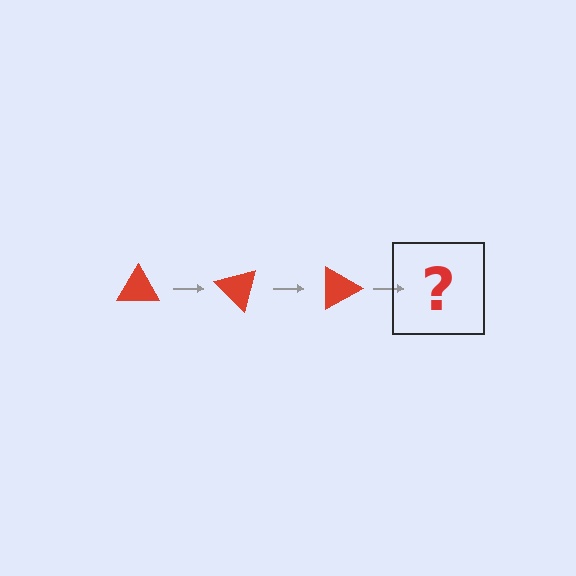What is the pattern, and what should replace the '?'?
The pattern is that the triangle rotates 45 degrees each step. The '?' should be a red triangle rotated 135 degrees.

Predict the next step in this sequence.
The next step is a red triangle rotated 135 degrees.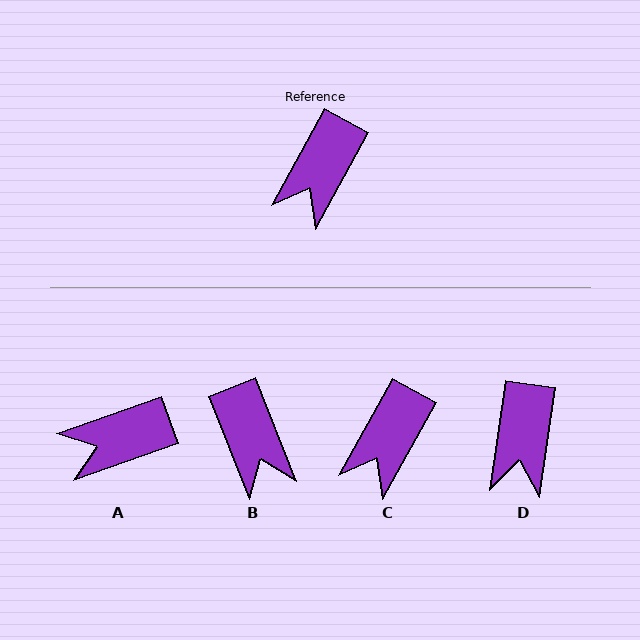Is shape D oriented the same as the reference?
No, it is off by about 21 degrees.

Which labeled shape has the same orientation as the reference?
C.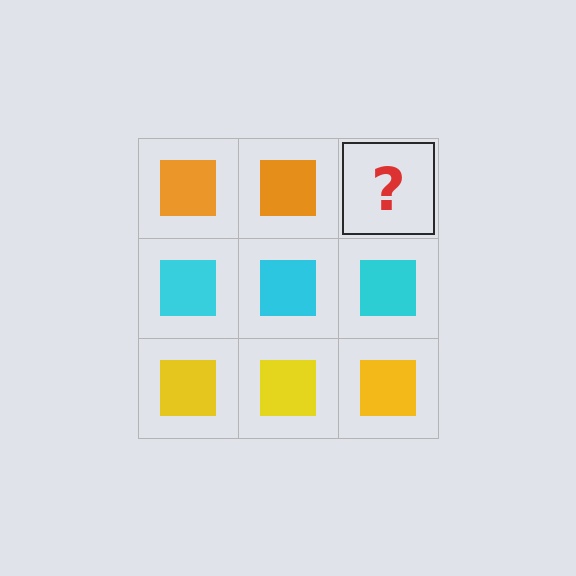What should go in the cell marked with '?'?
The missing cell should contain an orange square.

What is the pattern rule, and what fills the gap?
The rule is that each row has a consistent color. The gap should be filled with an orange square.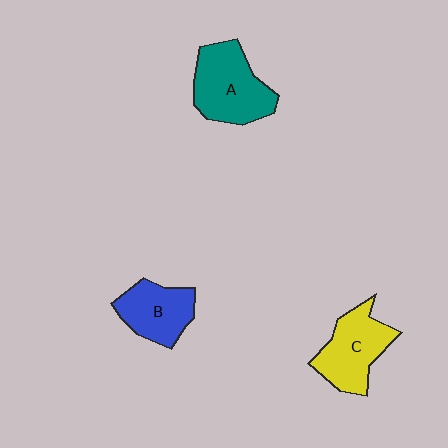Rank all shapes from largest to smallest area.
From largest to smallest: A (teal), C (yellow), B (blue).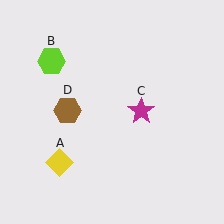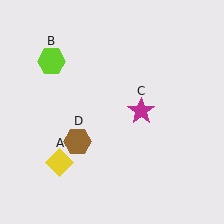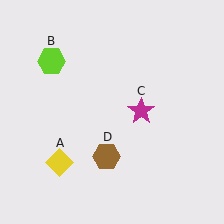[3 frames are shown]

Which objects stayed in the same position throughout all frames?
Yellow diamond (object A) and lime hexagon (object B) and magenta star (object C) remained stationary.